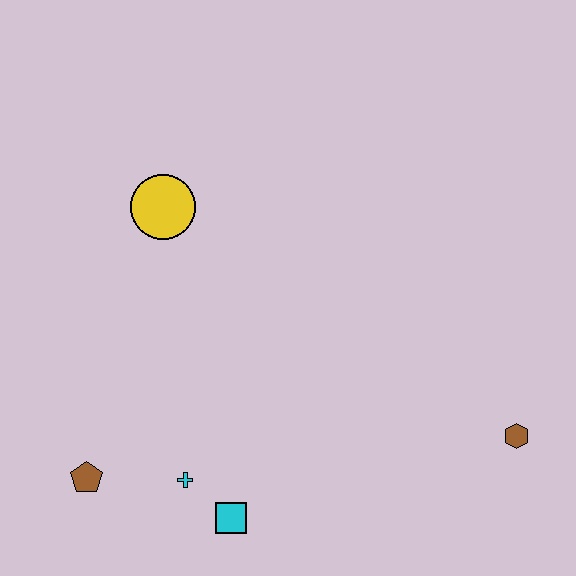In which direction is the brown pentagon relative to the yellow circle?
The brown pentagon is below the yellow circle.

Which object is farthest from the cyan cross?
The brown hexagon is farthest from the cyan cross.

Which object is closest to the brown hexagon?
The cyan square is closest to the brown hexagon.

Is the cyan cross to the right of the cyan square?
No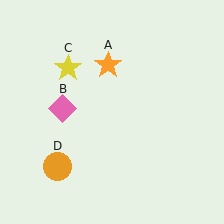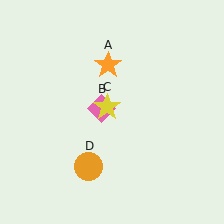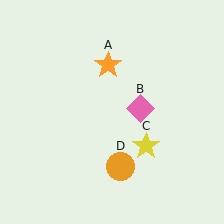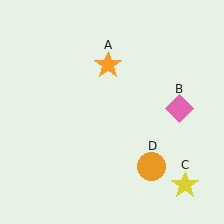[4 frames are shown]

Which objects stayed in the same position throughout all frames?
Orange star (object A) remained stationary.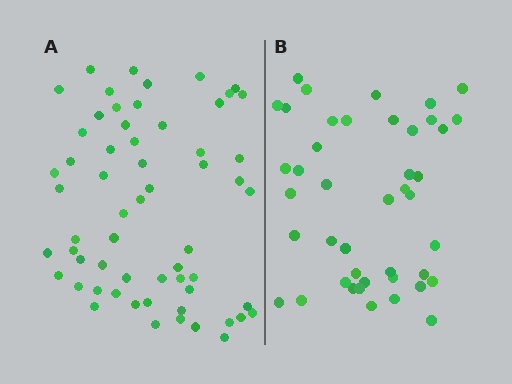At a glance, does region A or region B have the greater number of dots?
Region A (the left region) has more dots.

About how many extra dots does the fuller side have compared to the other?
Region A has approximately 15 more dots than region B.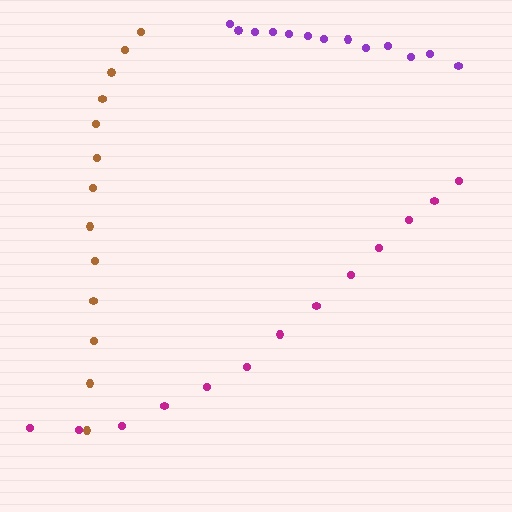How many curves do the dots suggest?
There are 3 distinct paths.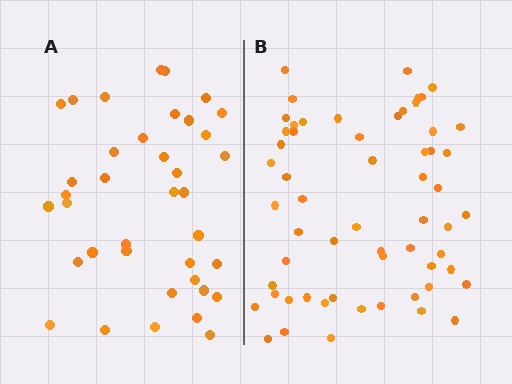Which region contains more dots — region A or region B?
Region B (the right region) has more dots.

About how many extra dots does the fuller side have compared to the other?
Region B has approximately 20 more dots than region A.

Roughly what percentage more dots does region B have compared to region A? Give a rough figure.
About 55% more.